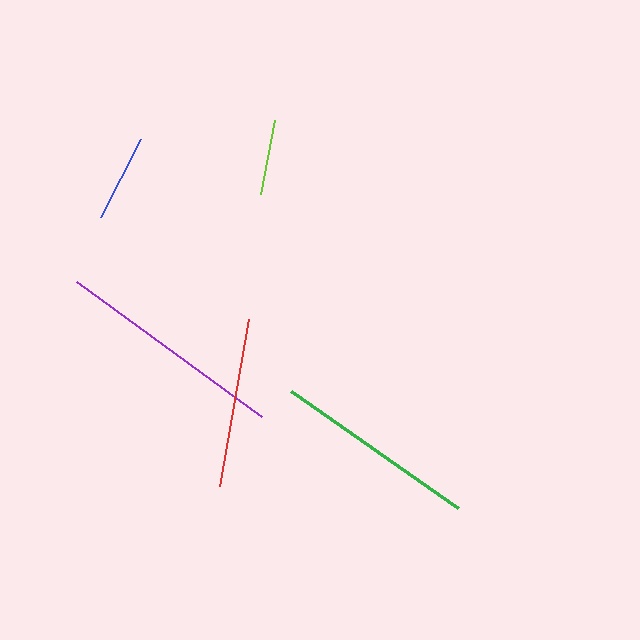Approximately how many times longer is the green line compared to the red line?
The green line is approximately 1.2 times the length of the red line.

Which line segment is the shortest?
The lime line is the shortest at approximately 75 pixels.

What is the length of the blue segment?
The blue segment is approximately 88 pixels long.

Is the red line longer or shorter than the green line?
The green line is longer than the red line.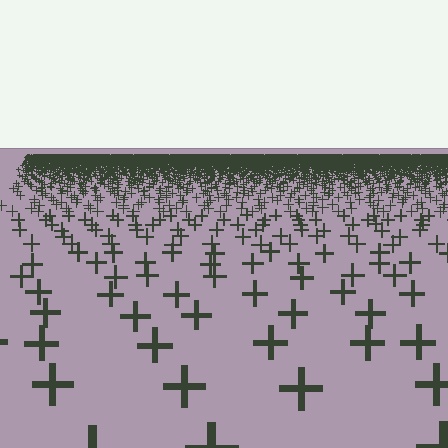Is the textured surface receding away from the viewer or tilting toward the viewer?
The surface is receding away from the viewer. Texture elements get smaller and denser toward the top.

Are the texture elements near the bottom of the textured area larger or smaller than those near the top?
Larger. Near the bottom, elements are closer to the viewer and appear at a bigger on-screen size.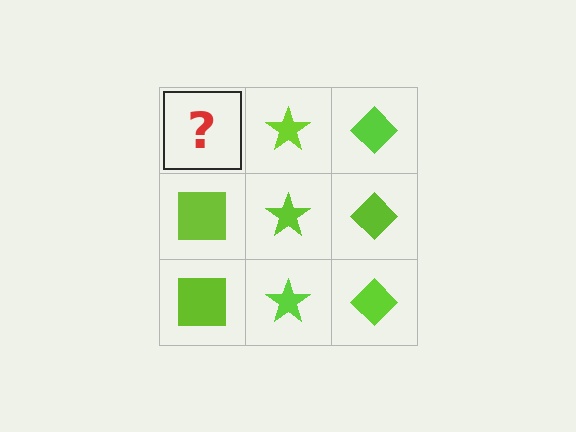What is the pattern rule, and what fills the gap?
The rule is that each column has a consistent shape. The gap should be filled with a lime square.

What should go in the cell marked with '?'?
The missing cell should contain a lime square.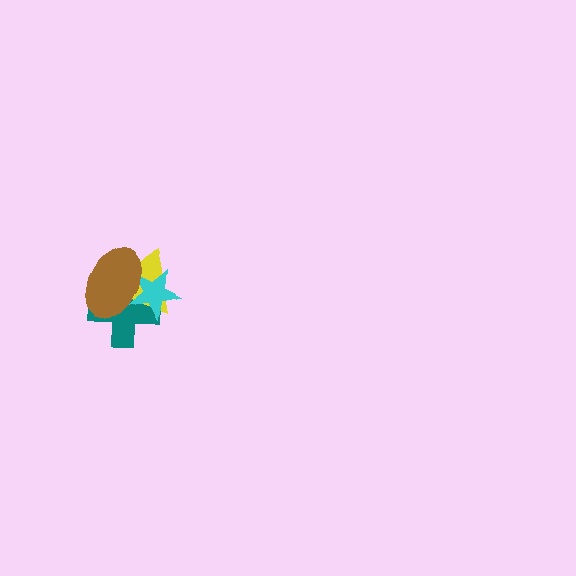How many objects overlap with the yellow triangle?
3 objects overlap with the yellow triangle.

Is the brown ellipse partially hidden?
No, no other shape covers it.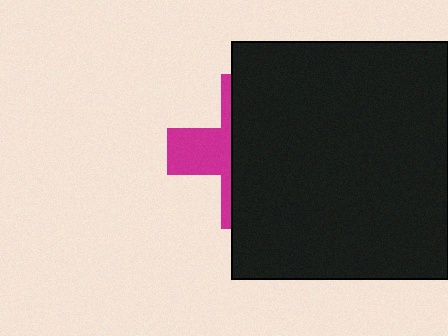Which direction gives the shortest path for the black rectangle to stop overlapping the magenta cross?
Moving right gives the shortest separation.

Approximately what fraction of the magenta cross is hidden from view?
Roughly 66% of the magenta cross is hidden behind the black rectangle.